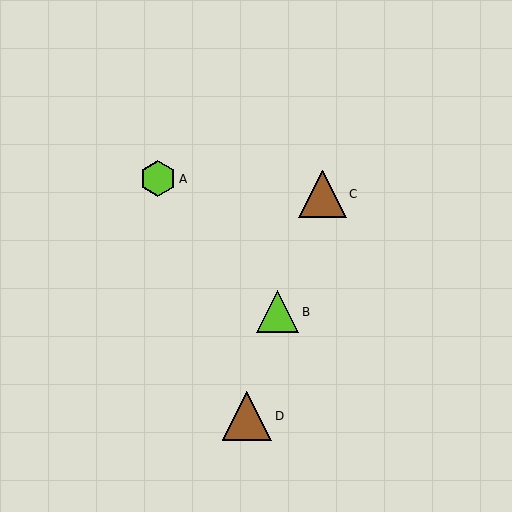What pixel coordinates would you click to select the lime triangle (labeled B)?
Click at (277, 312) to select the lime triangle B.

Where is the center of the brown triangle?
The center of the brown triangle is at (322, 194).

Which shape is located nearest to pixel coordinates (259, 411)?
The brown triangle (labeled D) at (247, 416) is nearest to that location.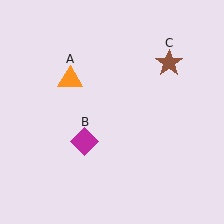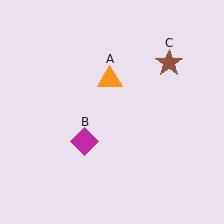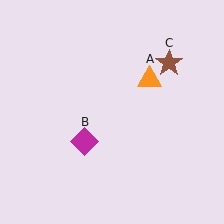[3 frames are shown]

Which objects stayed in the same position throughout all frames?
Magenta diamond (object B) and brown star (object C) remained stationary.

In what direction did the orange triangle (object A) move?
The orange triangle (object A) moved right.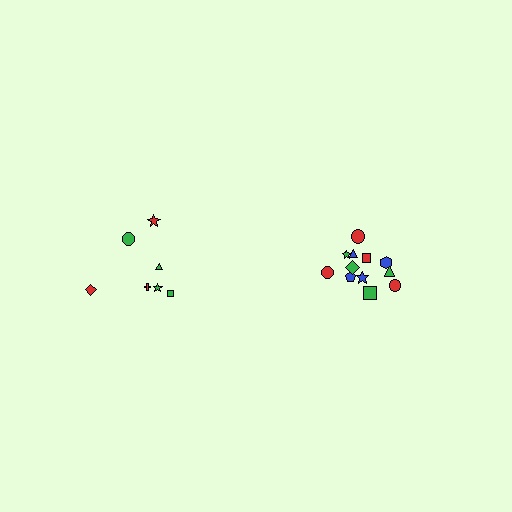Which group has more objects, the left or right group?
The right group.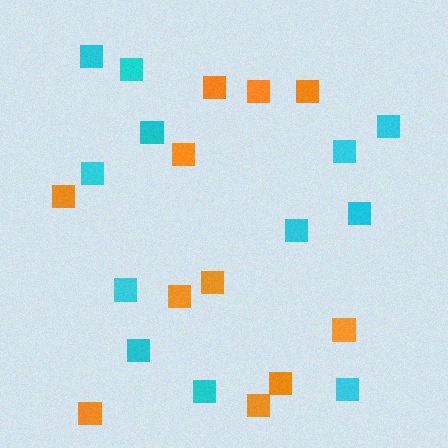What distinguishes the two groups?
There are 2 groups: one group of cyan squares (12) and one group of orange squares (11).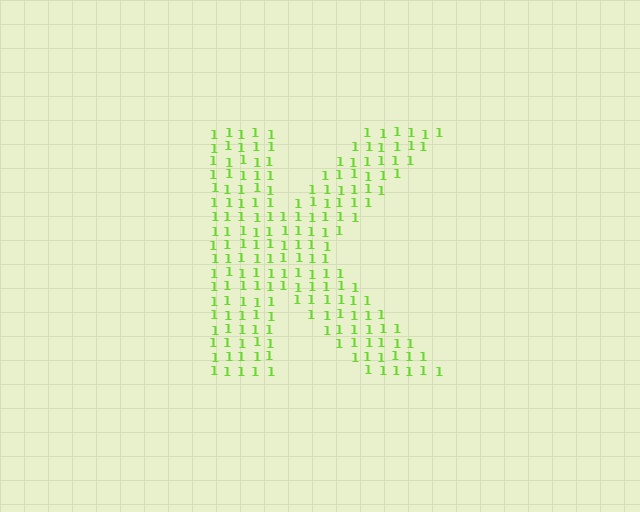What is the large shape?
The large shape is the letter K.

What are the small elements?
The small elements are digit 1's.